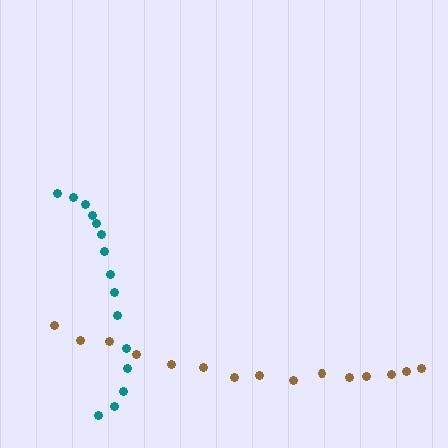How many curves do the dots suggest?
There are 2 distinct paths.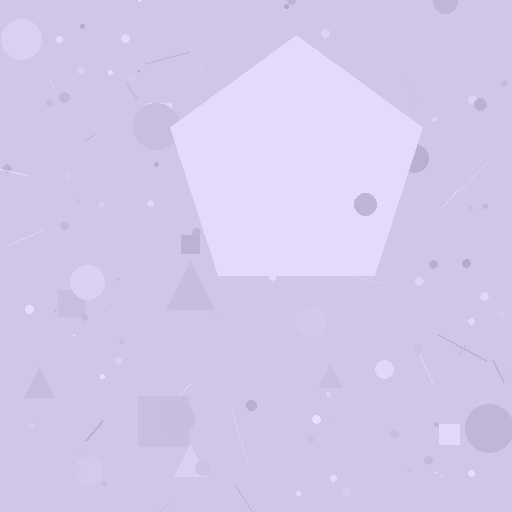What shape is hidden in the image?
A pentagon is hidden in the image.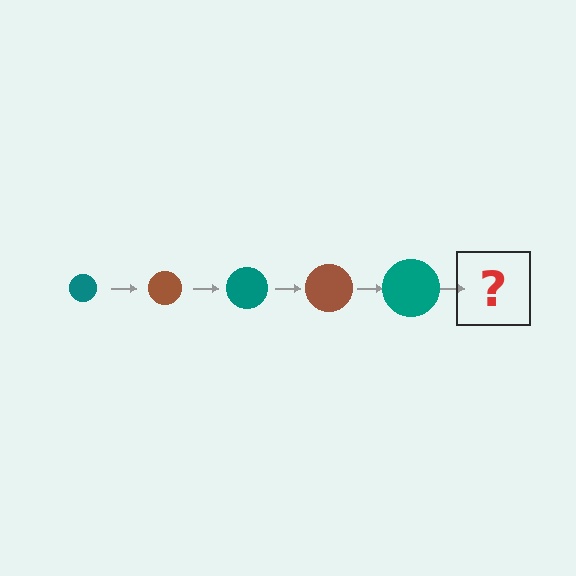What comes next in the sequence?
The next element should be a brown circle, larger than the previous one.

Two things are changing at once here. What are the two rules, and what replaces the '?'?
The two rules are that the circle grows larger each step and the color cycles through teal and brown. The '?' should be a brown circle, larger than the previous one.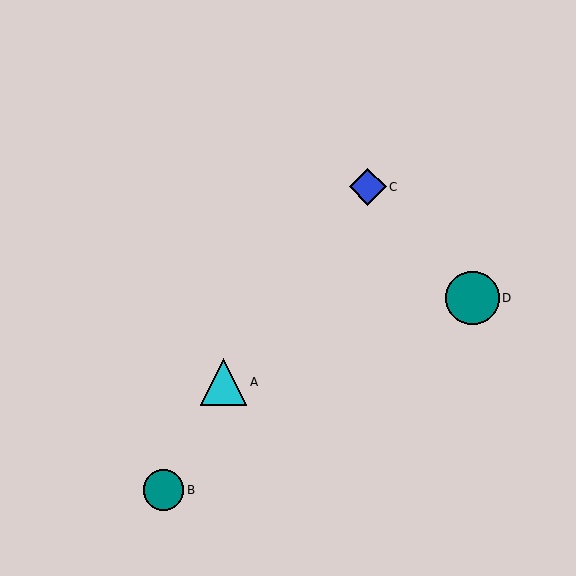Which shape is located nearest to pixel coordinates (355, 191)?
The blue diamond (labeled C) at (368, 187) is nearest to that location.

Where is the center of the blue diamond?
The center of the blue diamond is at (368, 187).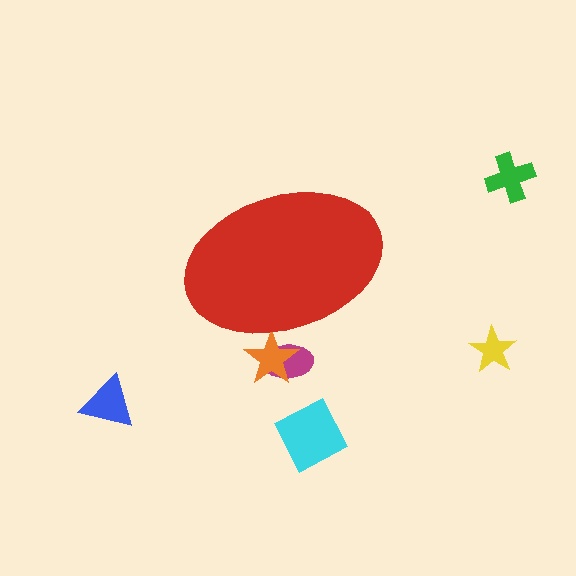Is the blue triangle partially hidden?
No, the blue triangle is fully visible.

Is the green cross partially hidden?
No, the green cross is fully visible.